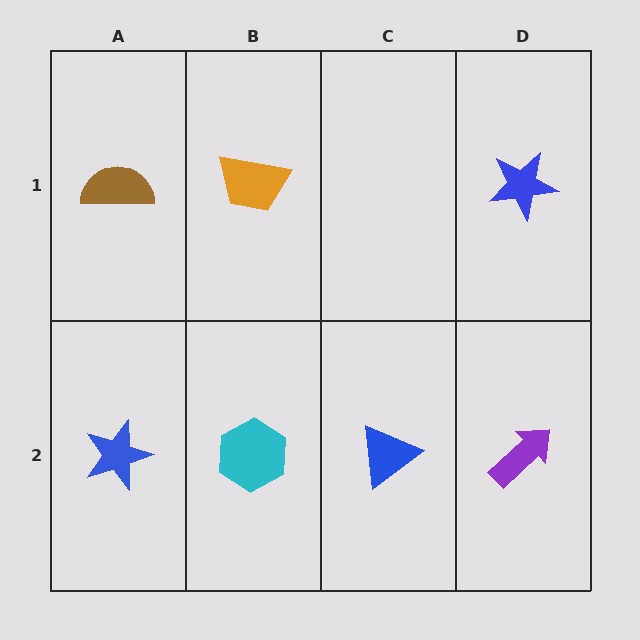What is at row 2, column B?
A cyan hexagon.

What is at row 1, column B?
An orange trapezoid.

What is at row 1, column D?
A blue star.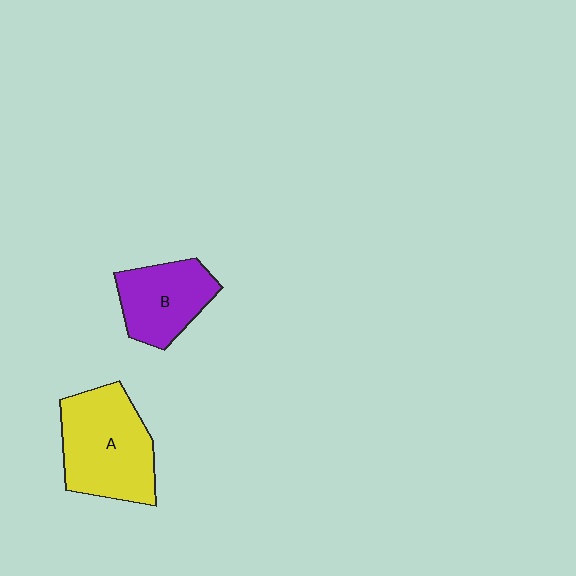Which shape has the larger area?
Shape A (yellow).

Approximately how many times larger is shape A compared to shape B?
Approximately 1.4 times.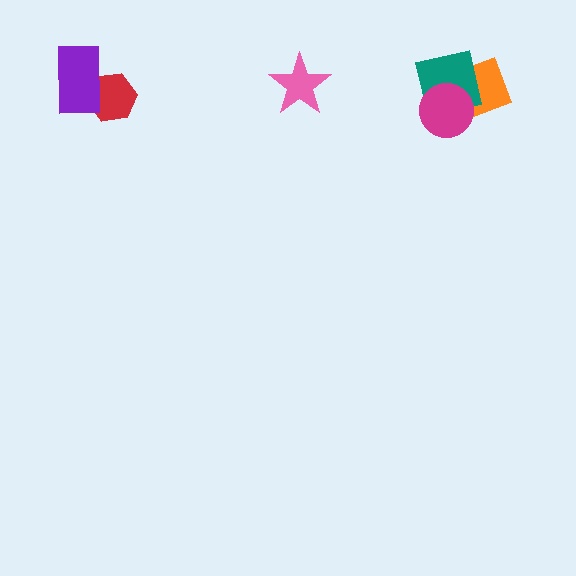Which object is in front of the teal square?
The magenta circle is in front of the teal square.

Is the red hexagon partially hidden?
Yes, it is partially covered by another shape.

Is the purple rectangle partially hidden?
No, no other shape covers it.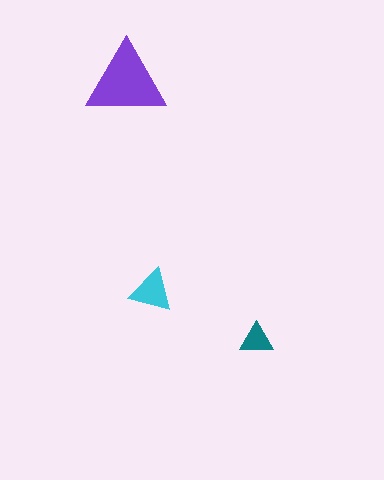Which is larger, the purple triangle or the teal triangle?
The purple one.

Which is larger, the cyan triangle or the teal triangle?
The cyan one.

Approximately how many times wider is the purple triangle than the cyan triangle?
About 2 times wider.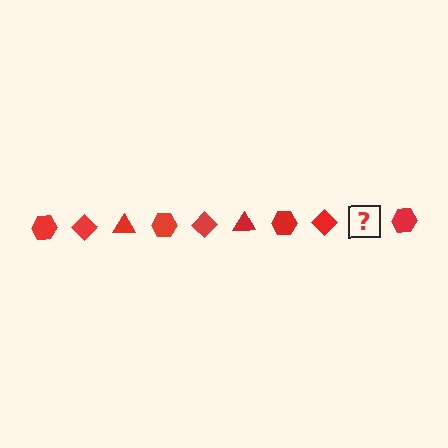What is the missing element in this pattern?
The missing element is a red triangle.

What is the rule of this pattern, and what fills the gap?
The rule is that the pattern cycles through hexagon, diamond, triangle shapes in red. The gap should be filled with a red triangle.